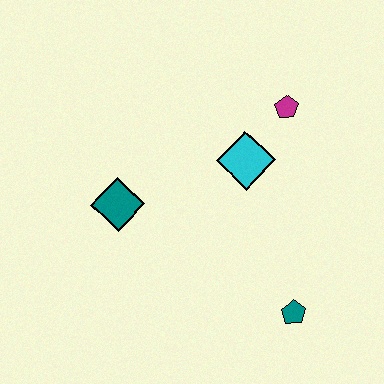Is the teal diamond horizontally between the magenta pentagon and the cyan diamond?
No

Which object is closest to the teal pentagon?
The cyan diamond is closest to the teal pentagon.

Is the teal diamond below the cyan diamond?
Yes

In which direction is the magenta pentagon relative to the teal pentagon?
The magenta pentagon is above the teal pentagon.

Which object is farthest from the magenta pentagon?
The teal pentagon is farthest from the magenta pentagon.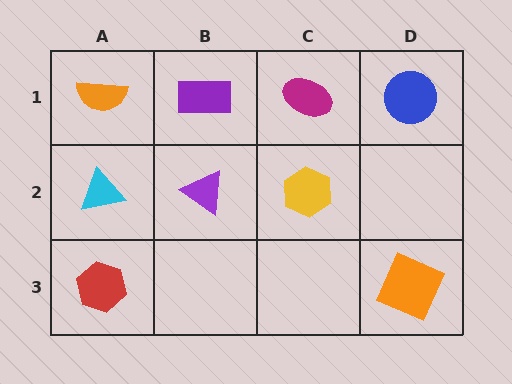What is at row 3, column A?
A red hexagon.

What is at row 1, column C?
A magenta ellipse.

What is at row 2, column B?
A purple triangle.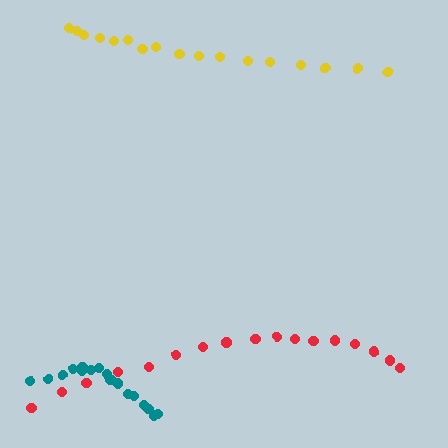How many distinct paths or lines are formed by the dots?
There are 3 distinct paths.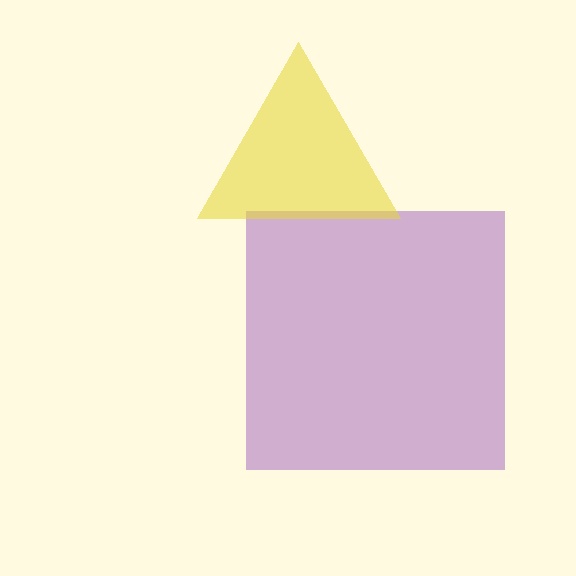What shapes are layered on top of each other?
The layered shapes are: a purple square, a yellow triangle.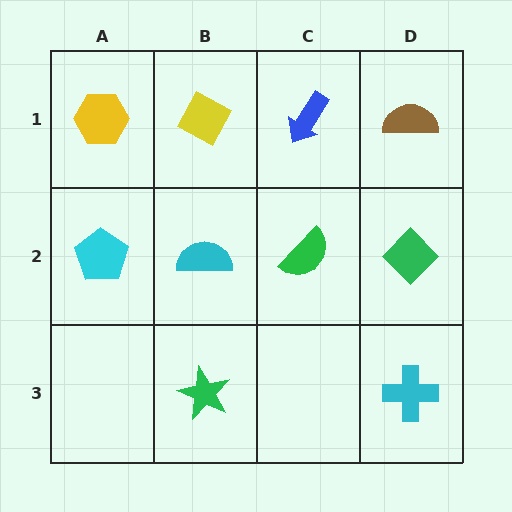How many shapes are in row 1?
4 shapes.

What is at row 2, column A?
A cyan pentagon.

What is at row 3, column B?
A green star.